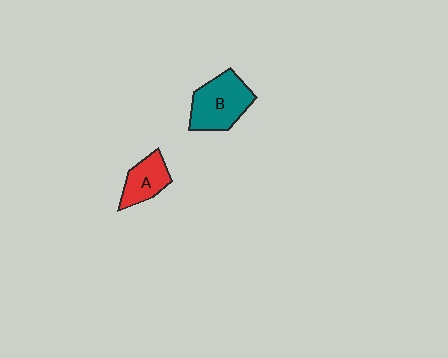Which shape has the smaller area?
Shape A (red).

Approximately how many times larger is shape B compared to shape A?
Approximately 1.6 times.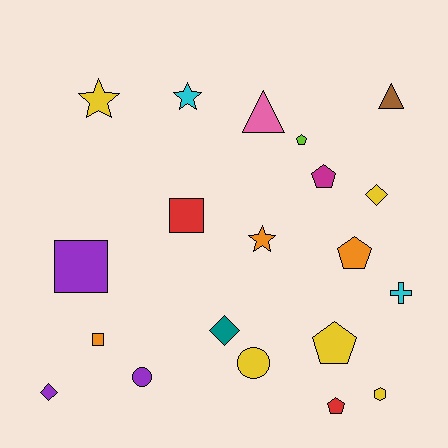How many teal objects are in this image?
There is 1 teal object.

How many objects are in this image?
There are 20 objects.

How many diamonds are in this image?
There are 3 diamonds.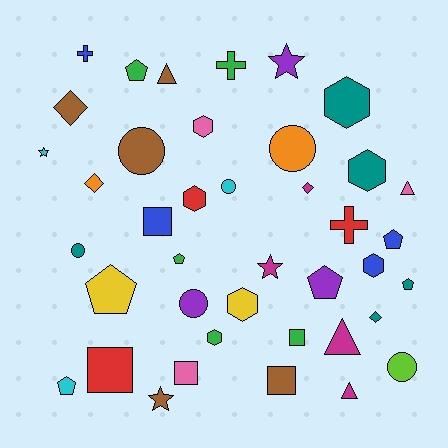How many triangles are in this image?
There are 4 triangles.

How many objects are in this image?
There are 40 objects.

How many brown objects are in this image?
There are 5 brown objects.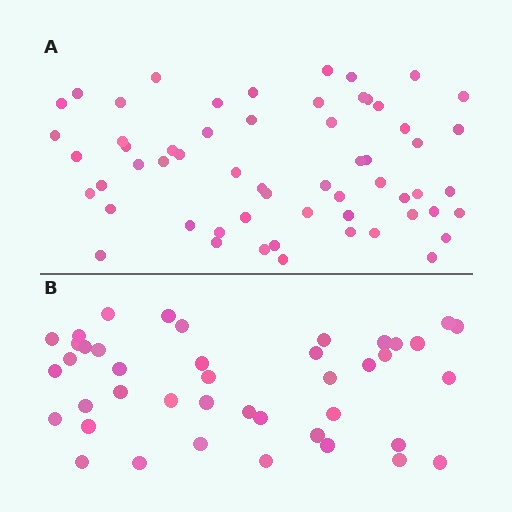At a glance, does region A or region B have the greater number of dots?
Region A (the top region) has more dots.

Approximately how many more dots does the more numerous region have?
Region A has approximately 15 more dots than region B.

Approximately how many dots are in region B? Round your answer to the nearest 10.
About 40 dots. (The exact count is 42, which rounds to 40.)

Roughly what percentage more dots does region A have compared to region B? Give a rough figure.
About 40% more.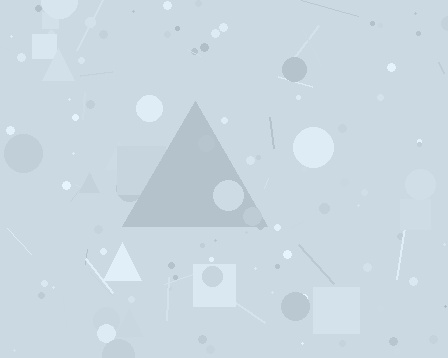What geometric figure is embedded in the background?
A triangle is embedded in the background.